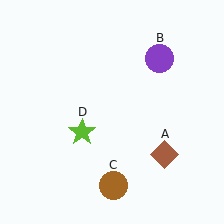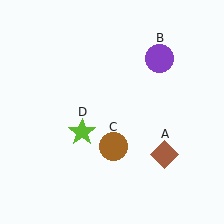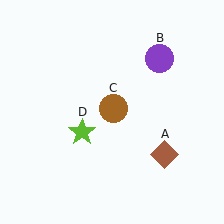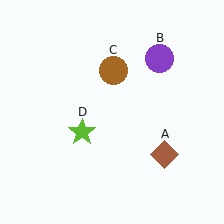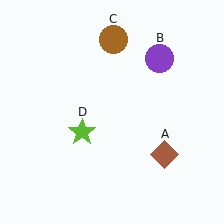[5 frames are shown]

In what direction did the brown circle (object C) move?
The brown circle (object C) moved up.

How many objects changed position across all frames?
1 object changed position: brown circle (object C).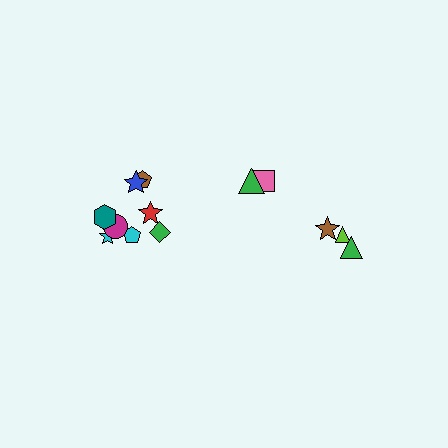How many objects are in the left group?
There are 8 objects.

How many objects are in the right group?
There are 5 objects.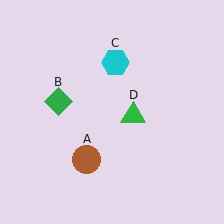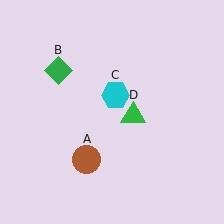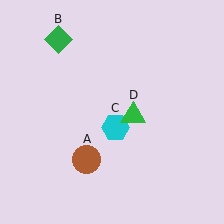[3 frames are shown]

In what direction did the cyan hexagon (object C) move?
The cyan hexagon (object C) moved down.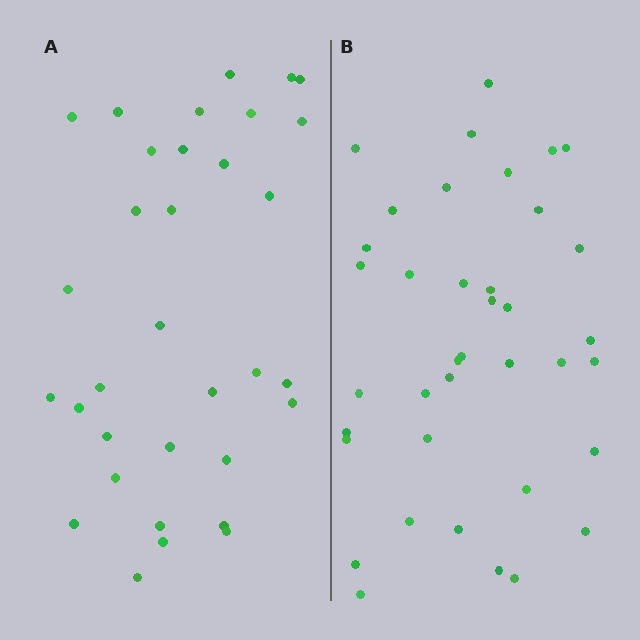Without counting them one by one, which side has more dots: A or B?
Region B (the right region) has more dots.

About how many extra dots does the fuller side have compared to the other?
Region B has about 5 more dots than region A.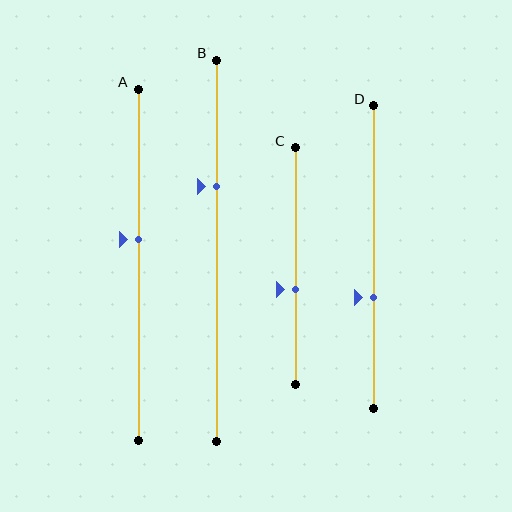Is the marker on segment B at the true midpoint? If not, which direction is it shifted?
No, the marker on segment B is shifted upward by about 17% of the segment length.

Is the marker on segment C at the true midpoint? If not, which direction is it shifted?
No, the marker on segment C is shifted downward by about 10% of the segment length.